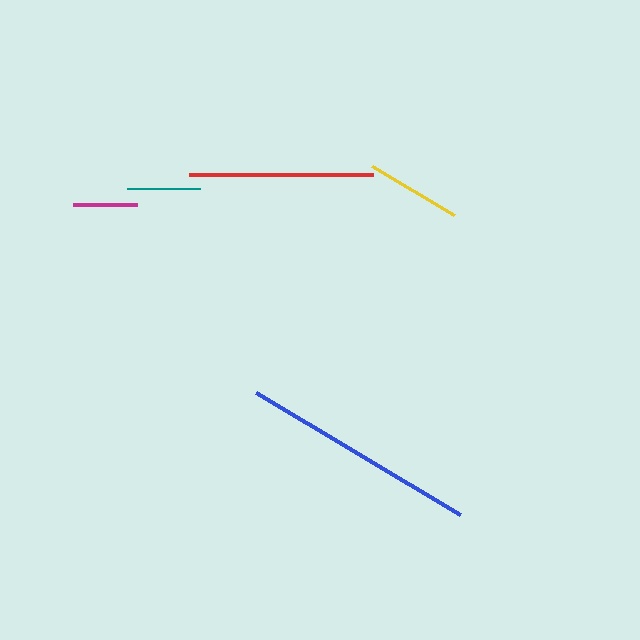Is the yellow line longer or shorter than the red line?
The red line is longer than the yellow line.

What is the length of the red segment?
The red segment is approximately 183 pixels long.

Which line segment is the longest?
The blue line is the longest at approximately 237 pixels.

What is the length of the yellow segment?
The yellow segment is approximately 95 pixels long.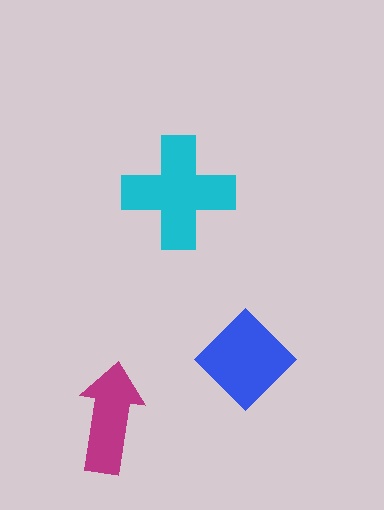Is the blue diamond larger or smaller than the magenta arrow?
Larger.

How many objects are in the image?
There are 3 objects in the image.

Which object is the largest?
The cyan cross.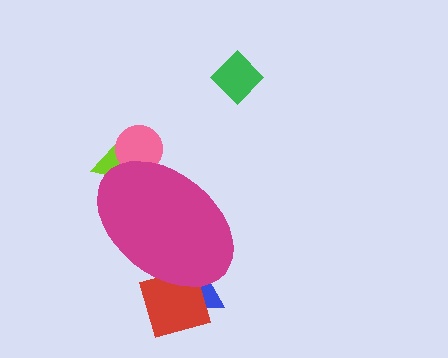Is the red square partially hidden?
Yes, the red square is partially hidden behind the magenta ellipse.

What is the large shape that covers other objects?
A magenta ellipse.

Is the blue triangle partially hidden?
Yes, the blue triangle is partially hidden behind the magenta ellipse.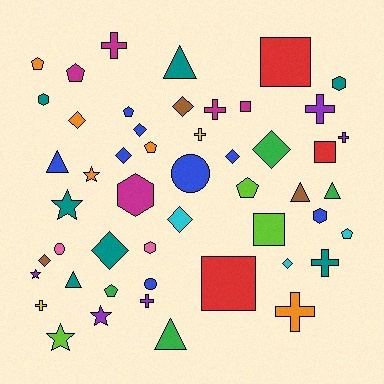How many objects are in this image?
There are 50 objects.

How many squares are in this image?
There are 5 squares.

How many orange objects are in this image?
There are 5 orange objects.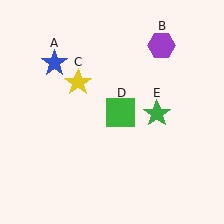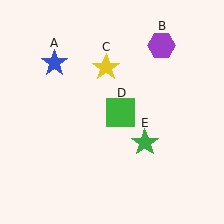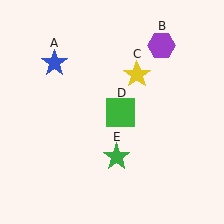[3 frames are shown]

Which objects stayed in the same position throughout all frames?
Blue star (object A) and purple hexagon (object B) and green square (object D) remained stationary.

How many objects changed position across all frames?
2 objects changed position: yellow star (object C), green star (object E).